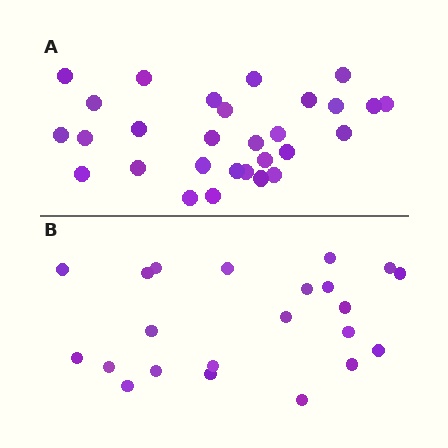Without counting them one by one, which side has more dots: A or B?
Region A (the top region) has more dots.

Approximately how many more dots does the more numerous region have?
Region A has roughly 8 or so more dots than region B.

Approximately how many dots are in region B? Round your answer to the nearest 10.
About 20 dots. (The exact count is 22, which rounds to 20.)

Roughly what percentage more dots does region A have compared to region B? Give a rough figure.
About 30% more.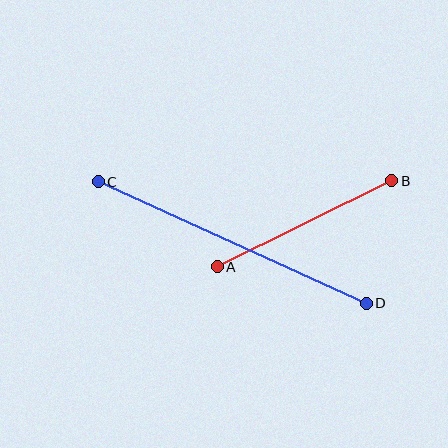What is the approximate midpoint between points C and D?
The midpoint is at approximately (232, 242) pixels.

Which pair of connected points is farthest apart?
Points C and D are farthest apart.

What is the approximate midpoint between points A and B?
The midpoint is at approximately (304, 224) pixels.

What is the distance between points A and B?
The distance is approximately 195 pixels.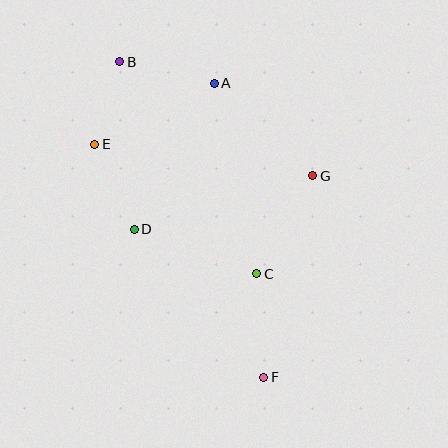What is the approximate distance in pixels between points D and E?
The distance between D and E is approximately 94 pixels.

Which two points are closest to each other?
Points B and E are closest to each other.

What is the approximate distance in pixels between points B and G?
The distance between B and G is approximately 224 pixels.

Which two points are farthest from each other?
Points B and F are farthest from each other.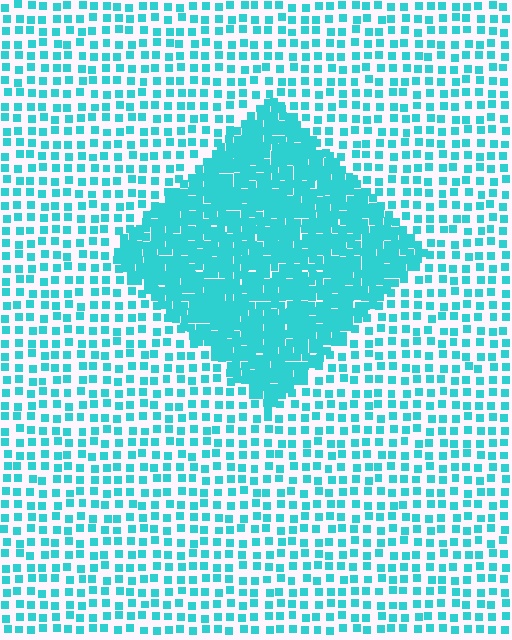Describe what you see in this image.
The image contains small cyan elements arranged at two different densities. A diamond-shaped region is visible where the elements are more densely packed than the surrounding area.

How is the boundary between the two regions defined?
The boundary is defined by a change in element density (approximately 2.7x ratio). All elements are the same color, size, and shape.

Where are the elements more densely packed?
The elements are more densely packed inside the diamond boundary.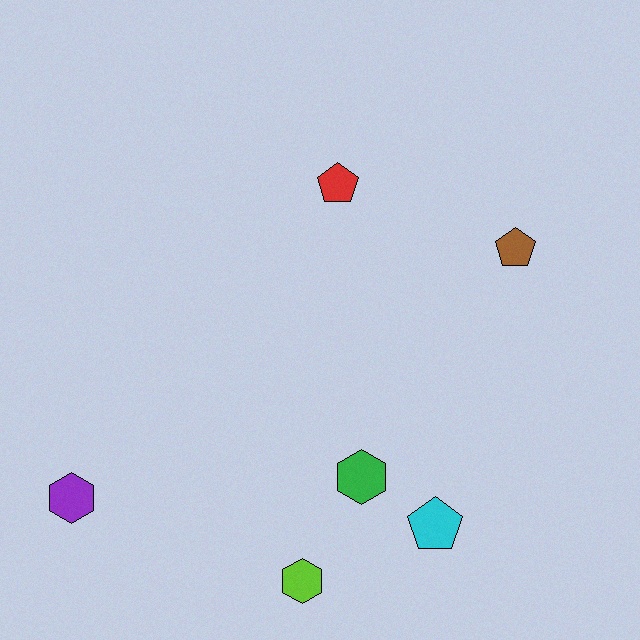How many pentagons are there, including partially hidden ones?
There are 3 pentagons.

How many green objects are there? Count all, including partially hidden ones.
There is 1 green object.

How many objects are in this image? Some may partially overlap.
There are 6 objects.